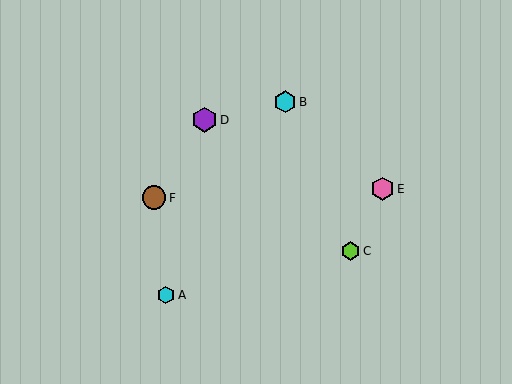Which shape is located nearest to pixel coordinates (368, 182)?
The pink hexagon (labeled E) at (382, 189) is nearest to that location.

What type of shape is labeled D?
Shape D is a purple hexagon.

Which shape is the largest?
The purple hexagon (labeled D) is the largest.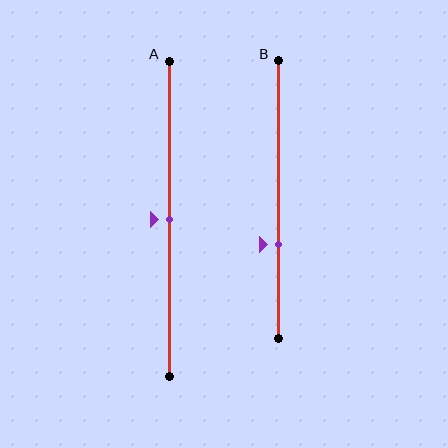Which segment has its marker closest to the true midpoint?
Segment A has its marker closest to the true midpoint.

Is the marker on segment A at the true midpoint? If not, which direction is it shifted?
Yes, the marker on segment A is at the true midpoint.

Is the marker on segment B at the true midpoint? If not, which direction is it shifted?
No, the marker on segment B is shifted downward by about 16% of the segment length.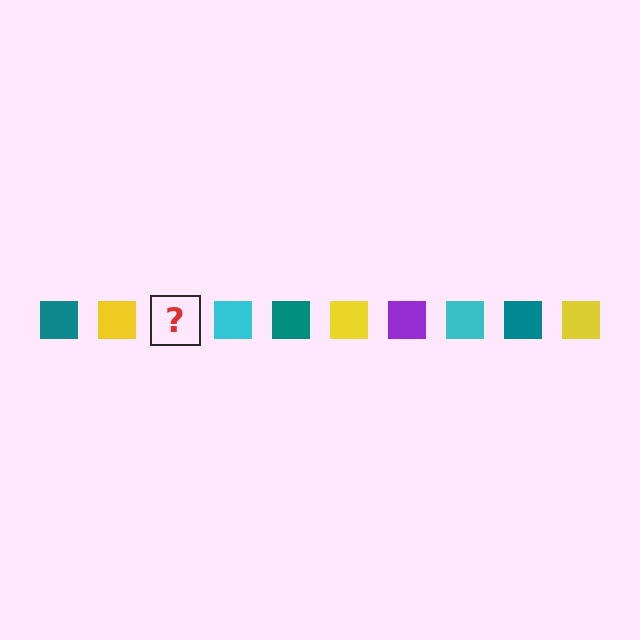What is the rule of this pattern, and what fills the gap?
The rule is that the pattern cycles through teal, yellow, purple, cyan squares. The gap should be filled with a purple square.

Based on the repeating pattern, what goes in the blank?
The blank should be a purple square.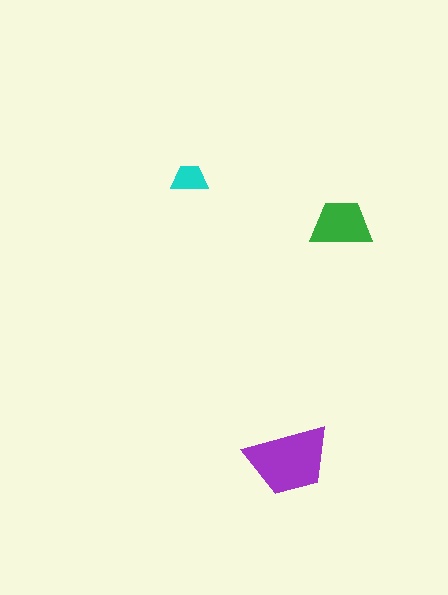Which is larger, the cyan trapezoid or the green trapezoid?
The green one.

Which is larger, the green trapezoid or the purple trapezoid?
The purple one.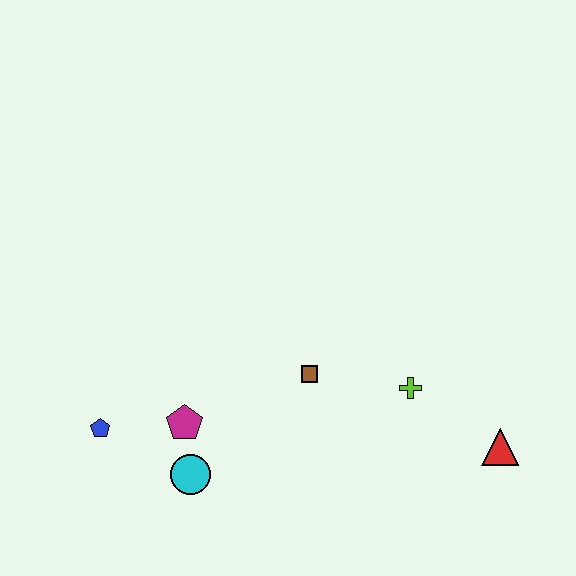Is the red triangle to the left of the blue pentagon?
No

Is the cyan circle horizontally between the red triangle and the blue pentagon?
Yes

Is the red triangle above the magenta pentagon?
No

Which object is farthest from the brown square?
The blue pentagon is farthest from the brown square.